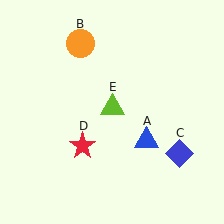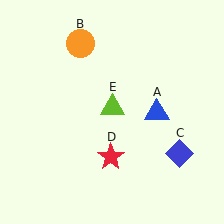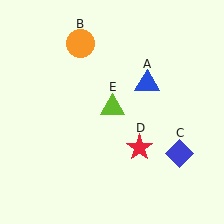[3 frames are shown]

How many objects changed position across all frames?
2 objects changed position: blue triangle (object A), red star (object D).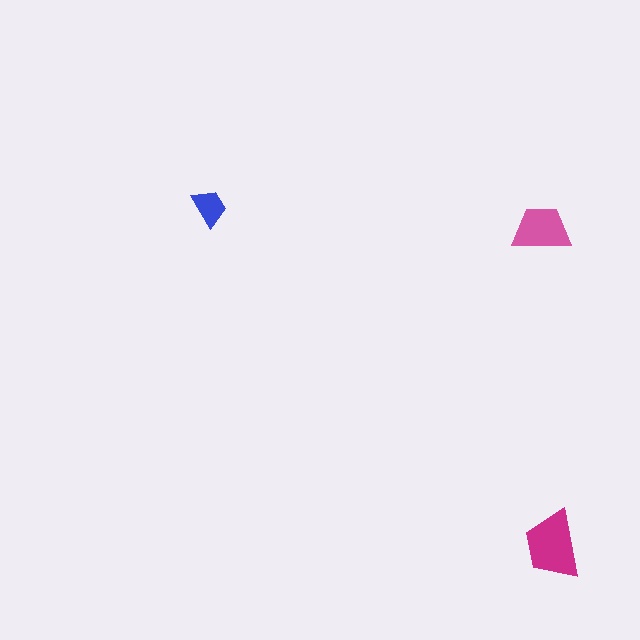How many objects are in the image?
There are 3 objects in the image.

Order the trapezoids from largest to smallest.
the magenta one, the pink one, the blue one.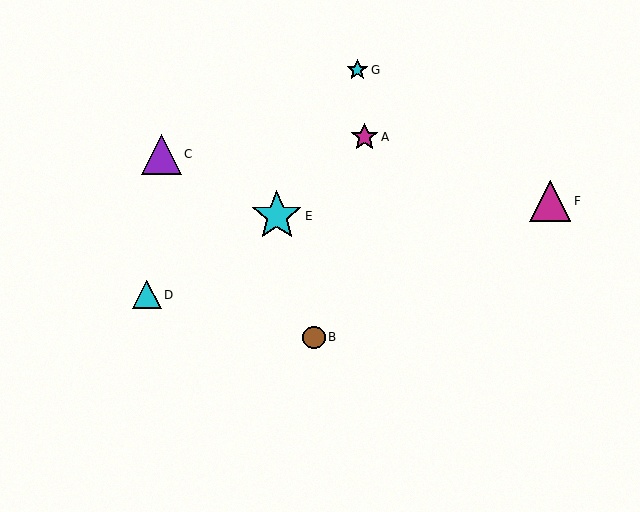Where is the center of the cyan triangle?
The center of the cyan triangle is at (147, 295).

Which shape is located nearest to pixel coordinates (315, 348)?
The brown circle (labeled B) at (314, 337) is nearest to that location.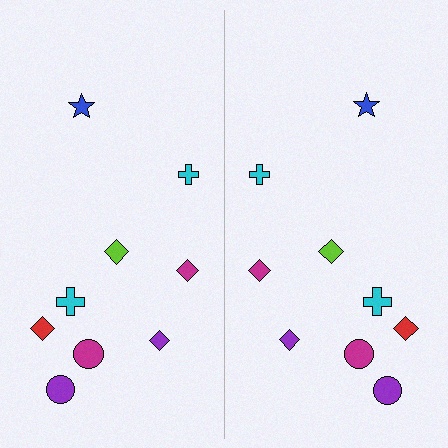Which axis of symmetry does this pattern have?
The pattern has a vertical axis of symmetry running through the center of the image.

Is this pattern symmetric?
Yes, this pattern has bilateral (reflection) symmetry.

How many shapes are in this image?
There are 18 shapes in this image.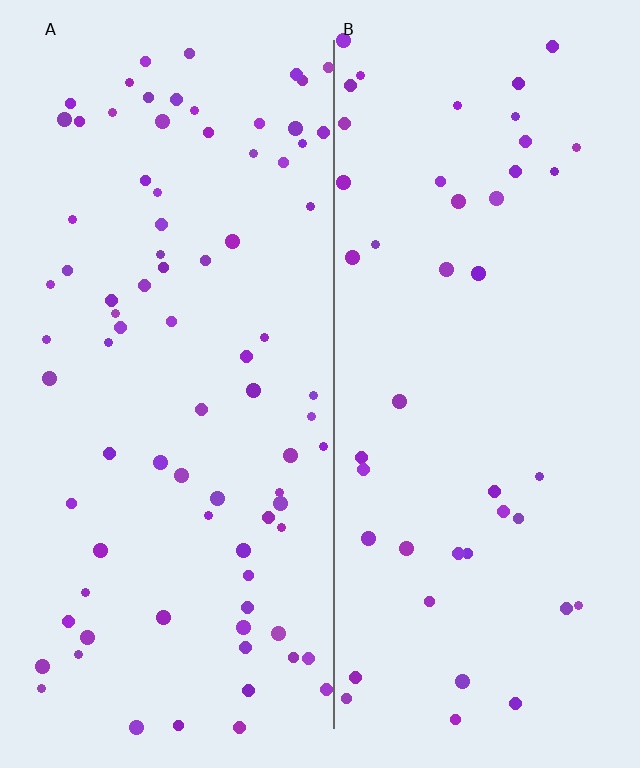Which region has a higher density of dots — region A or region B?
A (the left).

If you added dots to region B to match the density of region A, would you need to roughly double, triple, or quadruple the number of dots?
Approximately double.